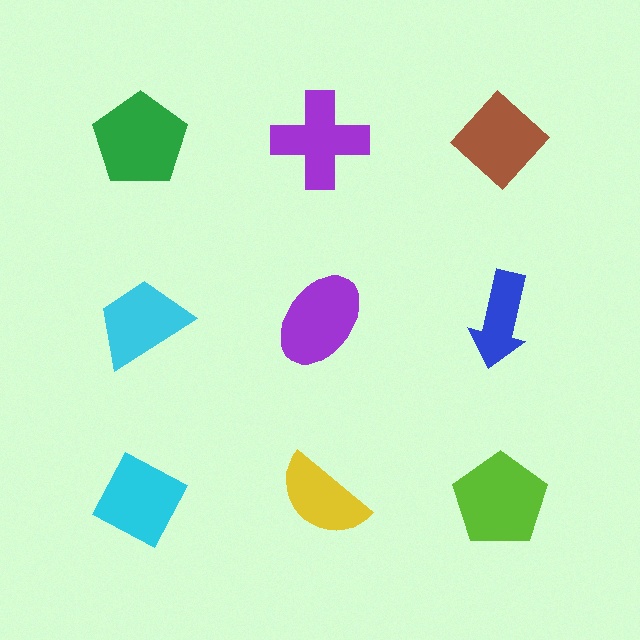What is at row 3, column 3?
A lime pentagon.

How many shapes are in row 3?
3 shapes.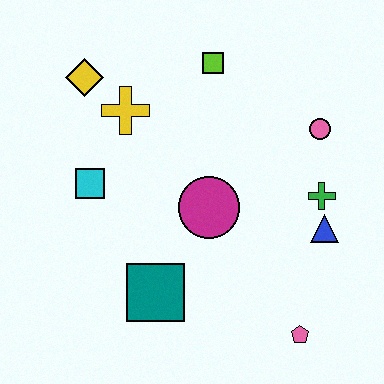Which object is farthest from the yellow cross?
The pink pentagon is farthest from the yellow cross.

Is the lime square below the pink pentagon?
No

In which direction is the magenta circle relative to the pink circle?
The magenta circle is to the left of the pink circle.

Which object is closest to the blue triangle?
The green cross is closest to the blue triangle.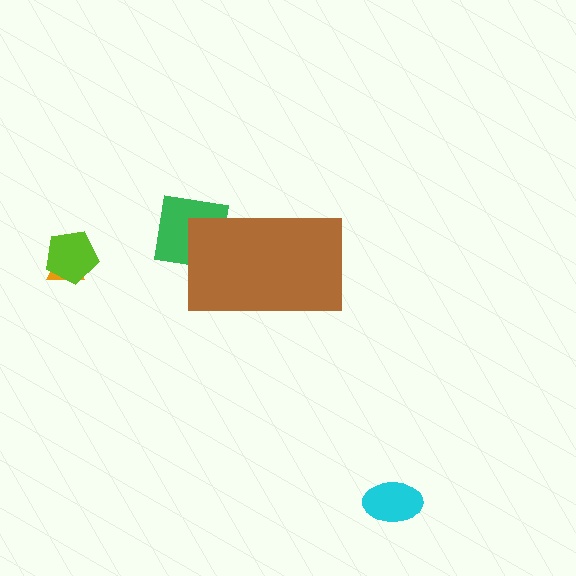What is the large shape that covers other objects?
A brown rectangle.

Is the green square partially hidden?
Yes, the green square is partially hidden behind the brown rectangle.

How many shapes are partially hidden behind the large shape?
1 shape is partially hidden.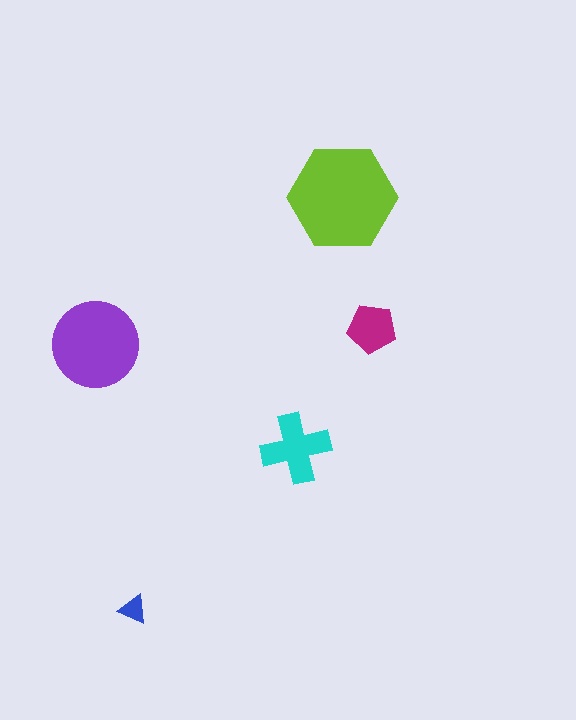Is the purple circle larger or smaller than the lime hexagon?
Smaller.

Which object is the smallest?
The blue triangle.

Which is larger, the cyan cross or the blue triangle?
The cyan cross.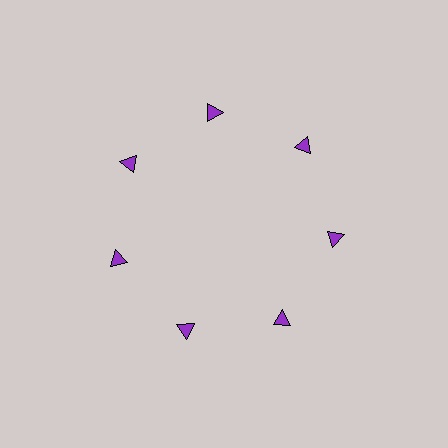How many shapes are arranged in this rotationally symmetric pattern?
There are 7 shapes, arranged in 7 groups of 1.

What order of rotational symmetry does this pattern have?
This pattern has 7-fold rotational symmetry.